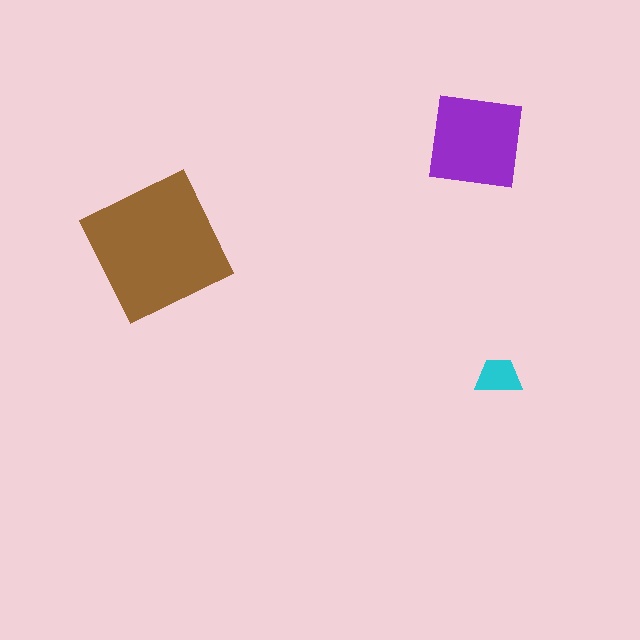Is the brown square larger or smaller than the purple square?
Larger.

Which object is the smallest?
The cyan trapezoid.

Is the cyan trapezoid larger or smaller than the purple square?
Smaller.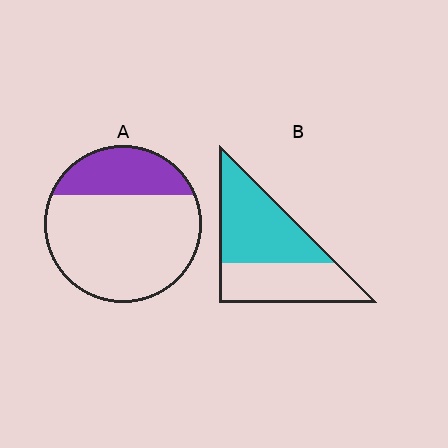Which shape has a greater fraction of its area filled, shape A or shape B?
Shape B.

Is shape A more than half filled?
No.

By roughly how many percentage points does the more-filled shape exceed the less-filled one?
By roughly 30 percentage points (B over A).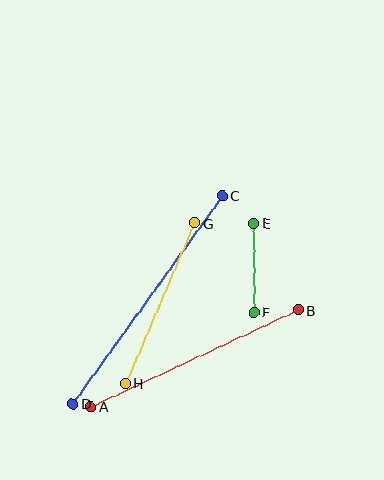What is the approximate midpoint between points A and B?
The midpoint is at approximately (194, 358) pixels.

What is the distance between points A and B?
The distance is approximately 229 pixels.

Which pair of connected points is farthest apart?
Points C and D are farthest apart.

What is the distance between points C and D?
The distance is approximately 256 pixels.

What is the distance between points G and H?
The distance is approximately 175 pixels.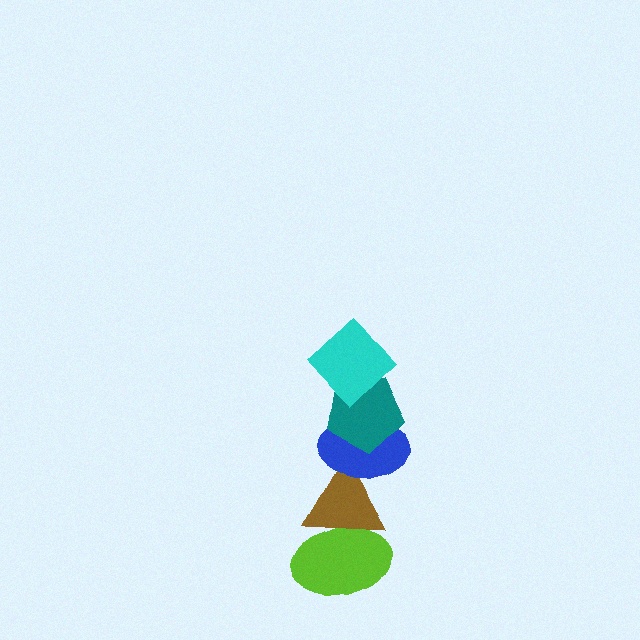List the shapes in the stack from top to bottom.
From top to bottom: the cyan diamond, the teal pentagon, the blue ellipse, the brown triangle, the lime ellipse.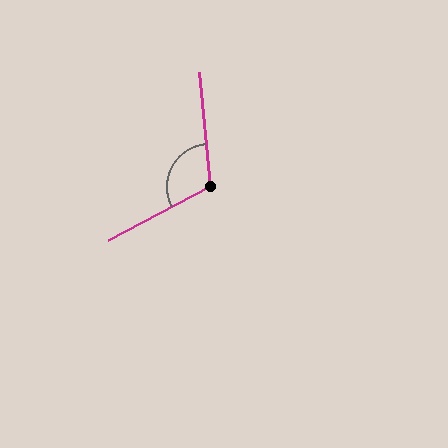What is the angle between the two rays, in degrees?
Approximately 112 degrees.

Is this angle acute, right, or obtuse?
It is obtuse.